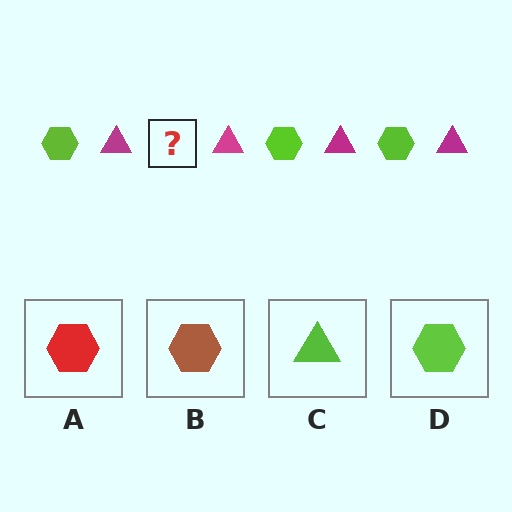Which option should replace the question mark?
Option D.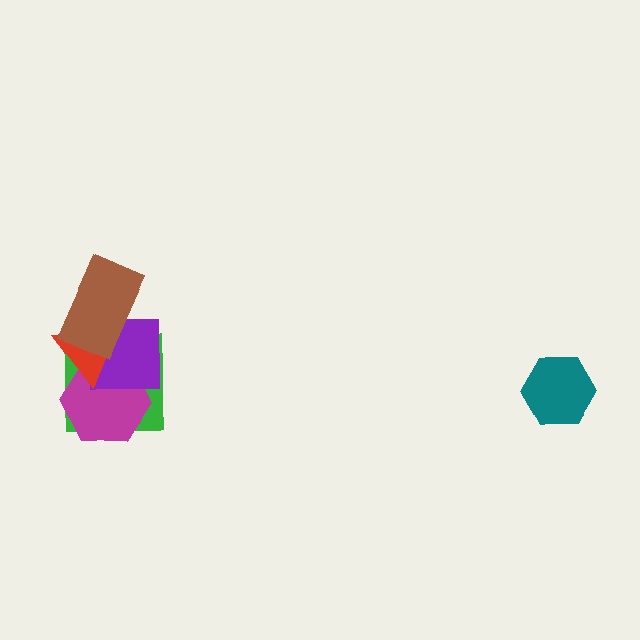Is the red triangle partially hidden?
Yes, it is partially covered by another shape.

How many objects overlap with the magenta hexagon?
3 objects overlap with the magenta hexagon.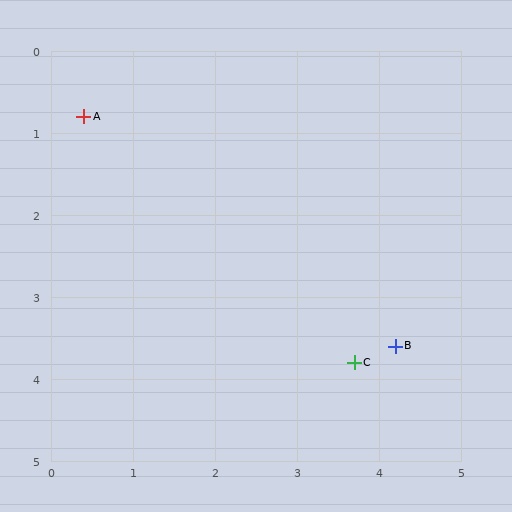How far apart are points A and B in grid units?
Points A and B are about 4.7 grid units apart.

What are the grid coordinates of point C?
Point C is at approximately (3.7, 3.8).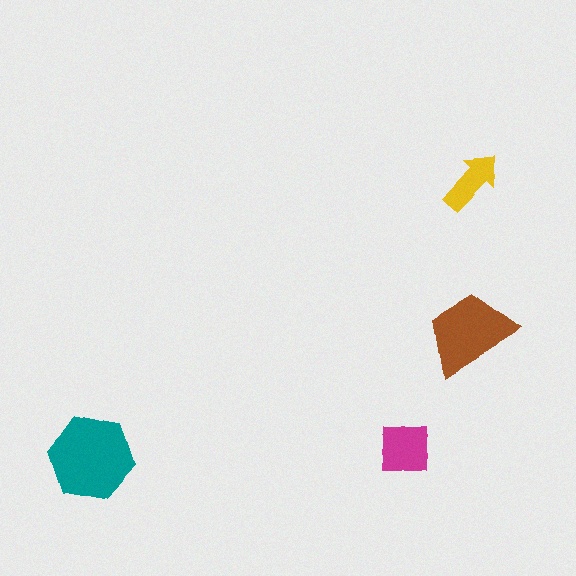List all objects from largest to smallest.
The teal hexagon, the brown trapezoid, the magenta square, the yellow arrow.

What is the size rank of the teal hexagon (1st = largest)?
1st.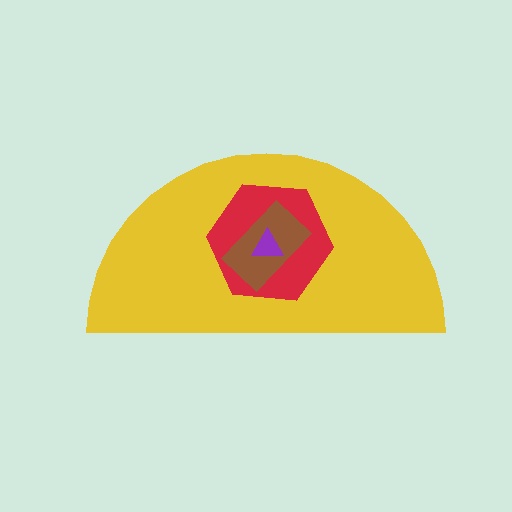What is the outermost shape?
The yellow semicircle.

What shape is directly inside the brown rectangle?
The purple triangle.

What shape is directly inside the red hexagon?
The brown rectangle.